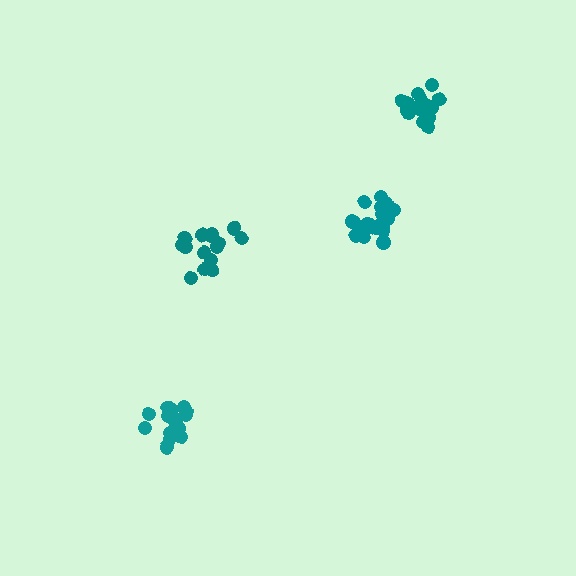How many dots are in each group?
Group 1: 15 dots, Group 2: 18 dots, Group 3: 19 dots, Group 4: 15 dots (67 total).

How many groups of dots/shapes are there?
There are 4 groups.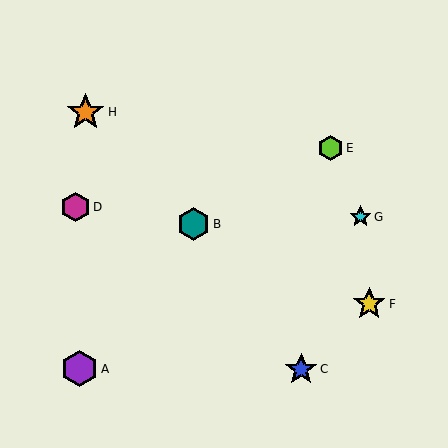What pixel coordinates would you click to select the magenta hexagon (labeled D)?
Click at (76, 207) to select the magenta hexagon D.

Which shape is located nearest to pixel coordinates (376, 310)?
The yellow star (labeled F) at (369, 304) is nearest to that location.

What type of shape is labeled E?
Shape E is a lime hexagon.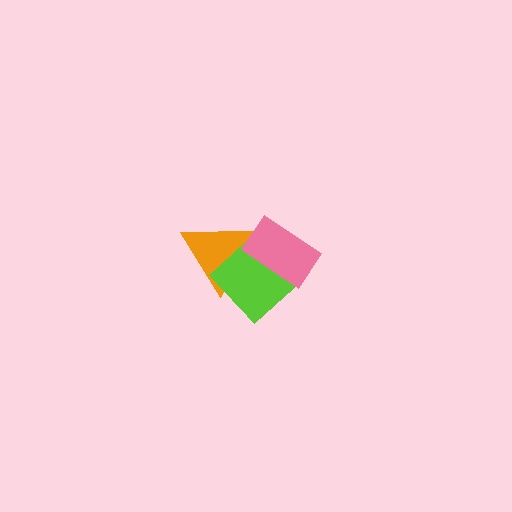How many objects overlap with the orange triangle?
2 objects overlap with the orange triangle.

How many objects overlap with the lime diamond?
2 objects overlap with the lime diamond.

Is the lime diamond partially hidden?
Yes, it is partially covered by another shape.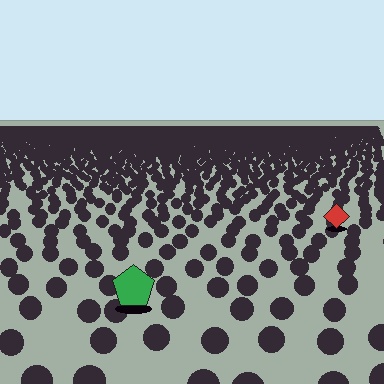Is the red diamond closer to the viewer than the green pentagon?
No. The green pentagon is closer — you can tell from the texture gradient: the ground texture is coarser near it.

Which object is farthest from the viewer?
The red diamond is farthest from the viewer. It appears smaller and the ground texture around it is denser.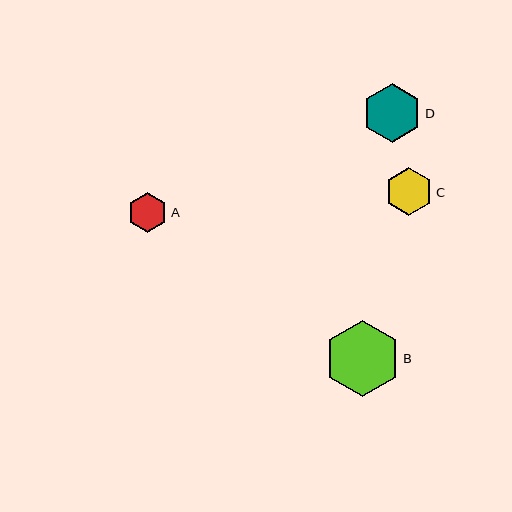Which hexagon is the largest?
Hexagon B is the largest with a size of approximately 76 pixels.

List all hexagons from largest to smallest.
From largest to smallest: B, D, C, A.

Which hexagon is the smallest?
Hexagon A is the smallest with a size of approximately 39 pixels.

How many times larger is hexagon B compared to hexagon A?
Hexagon B is approximately 1.9 times the size of hexagon A.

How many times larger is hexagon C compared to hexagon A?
Hexagon C is approximately 1.2 times the size of hexagon A.